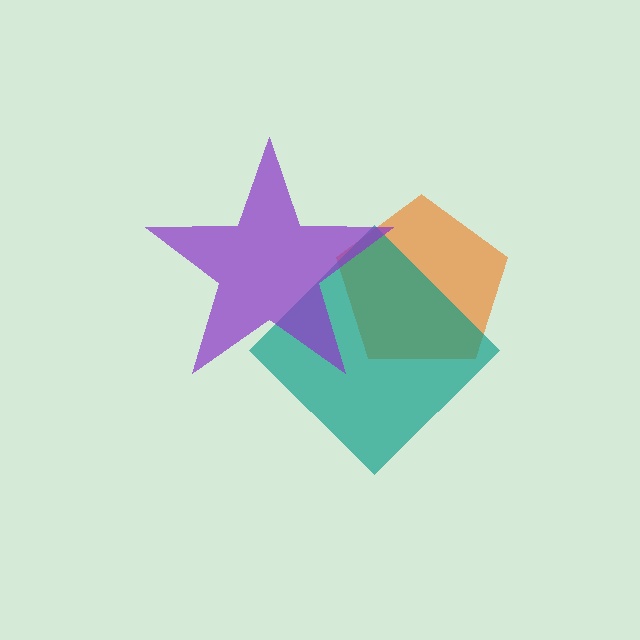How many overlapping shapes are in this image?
There are 3 overlapping shapes in the image.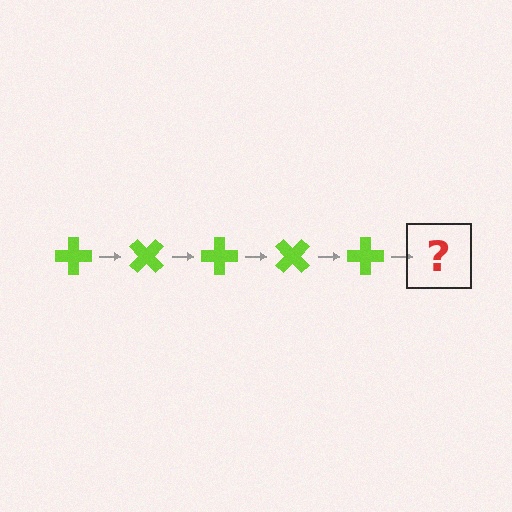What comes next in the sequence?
The next element should be a lime cross rotated 225 degrees.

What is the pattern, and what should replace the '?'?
The pattern is that the cross rotates 45 degrees each step. The '?' should be a lime cross rotated 225 degrees.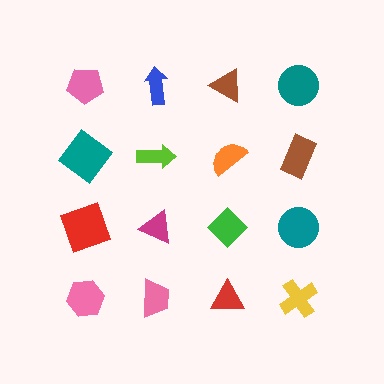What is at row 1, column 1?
A pink pentagon.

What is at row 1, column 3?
A brown triangle.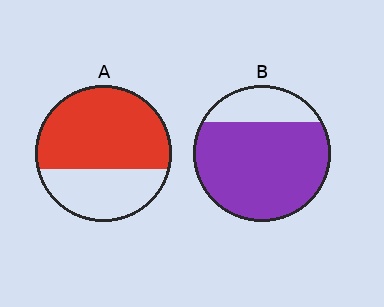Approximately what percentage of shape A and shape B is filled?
A is approximately 65% and B is approximately 80%.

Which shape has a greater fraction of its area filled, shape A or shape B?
Shape B.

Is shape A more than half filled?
Yes.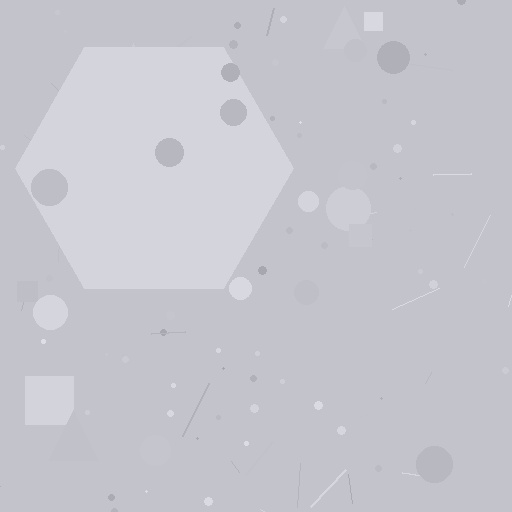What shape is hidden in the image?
A hexagon is hidden in the image.